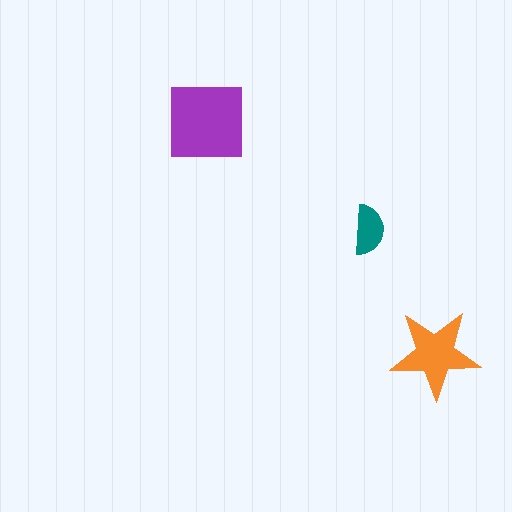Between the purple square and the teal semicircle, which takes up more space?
The purple square.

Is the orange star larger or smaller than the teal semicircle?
Larger.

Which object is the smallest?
The teal semicircle.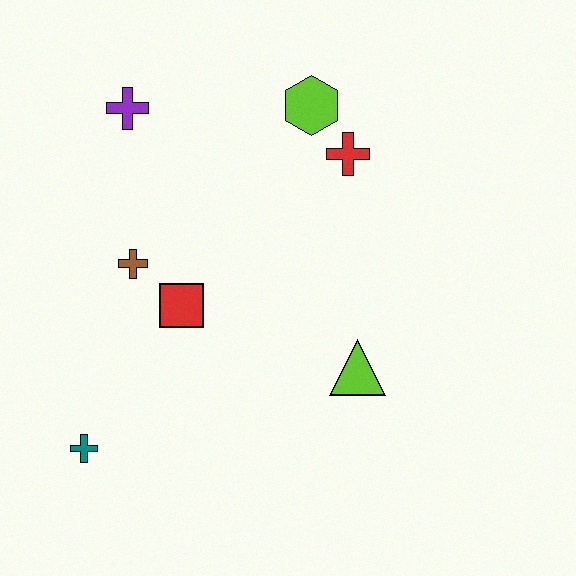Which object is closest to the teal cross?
The red square is closest to the teal cross.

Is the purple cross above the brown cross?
Yes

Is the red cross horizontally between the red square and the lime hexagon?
No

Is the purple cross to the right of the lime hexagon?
No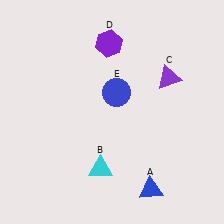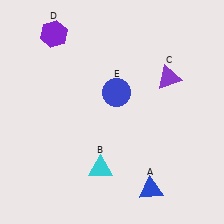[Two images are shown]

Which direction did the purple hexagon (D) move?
The purple hexagon (D) moved left.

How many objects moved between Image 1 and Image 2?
1 object moved between the two images.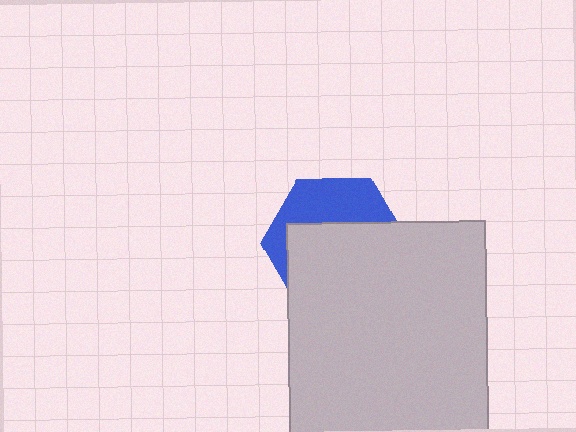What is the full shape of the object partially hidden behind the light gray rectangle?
The partially hidden object is a blue hexagon.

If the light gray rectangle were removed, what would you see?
You would see the complete blue hexagon.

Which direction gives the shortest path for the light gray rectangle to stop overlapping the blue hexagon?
Moving down gives the shortest separation.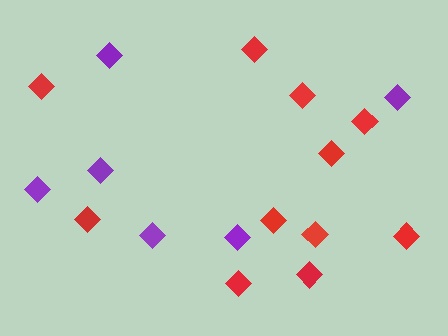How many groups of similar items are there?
There are 2 groups: one group of red diamonds (11) and one group of purple diamonds (6).